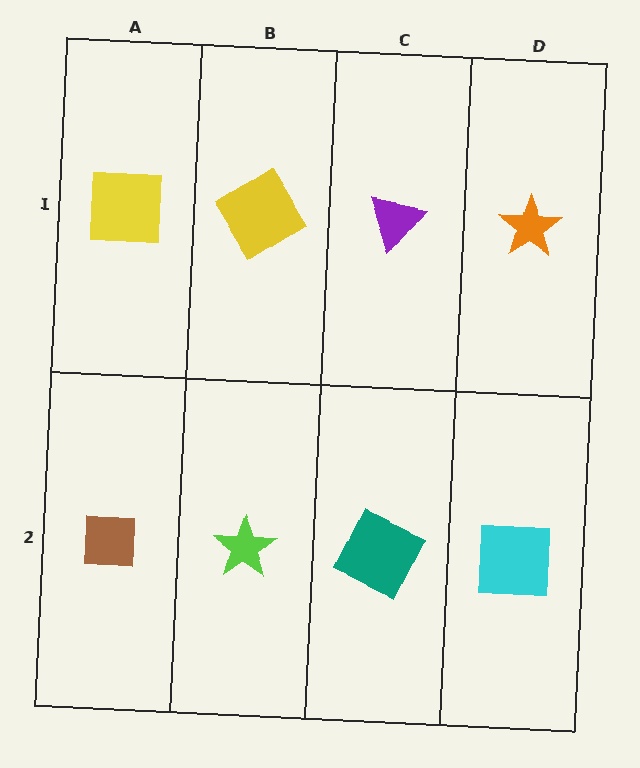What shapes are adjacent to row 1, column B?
A lime star (row 2, column B), a yellow square (row 1, column A), a purple triangle (row 1, column C).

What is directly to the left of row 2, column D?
A teal square.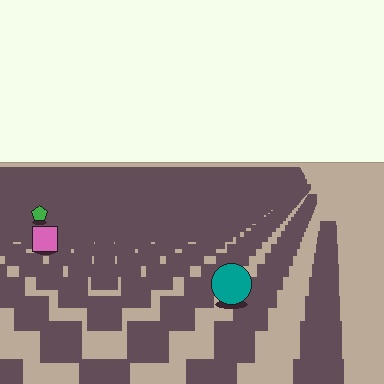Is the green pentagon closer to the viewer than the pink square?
No. The pink square is closer — you can tell from the texture gradient: the ground texture is coarser near it.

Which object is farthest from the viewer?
The green pentagon is farthest from the viewer. It appears smaller and the ground texture around it is denser.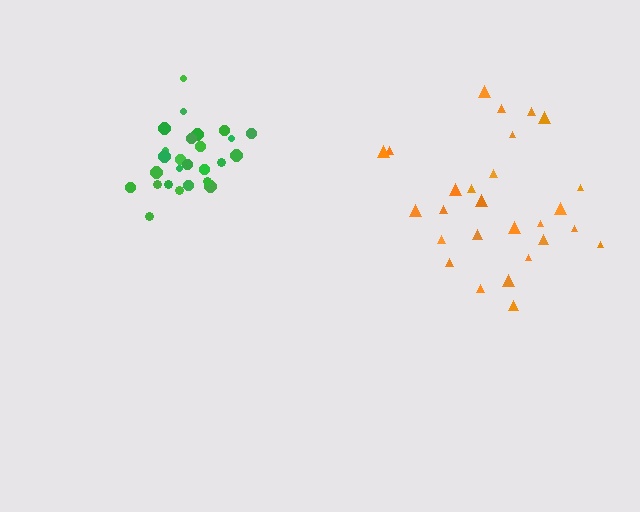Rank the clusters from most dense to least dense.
green, orange.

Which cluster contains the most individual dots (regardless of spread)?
Orange (27).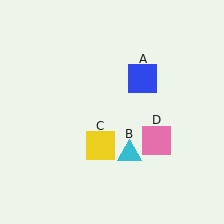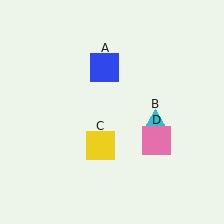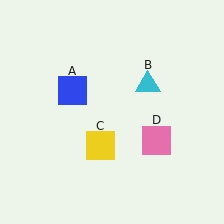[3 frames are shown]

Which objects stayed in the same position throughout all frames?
Yellow square (object C) and pink square (object D) remained stationary.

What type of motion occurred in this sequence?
The blue square (object A), cyan triangle (object B) rotated counterclockwise around the center of the scene.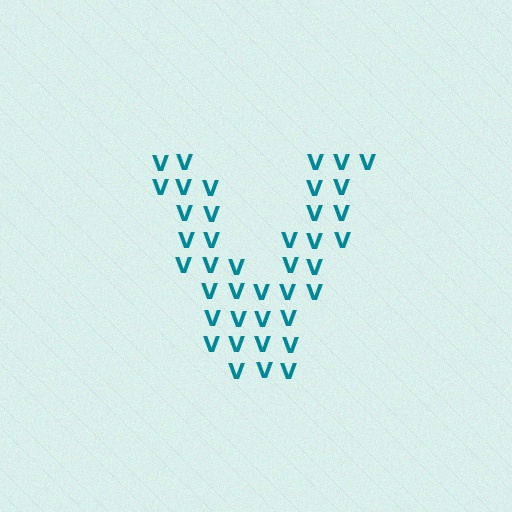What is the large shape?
The large shape is the letter V.